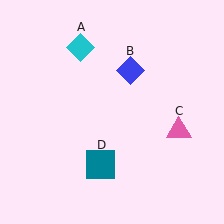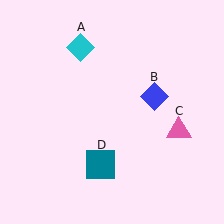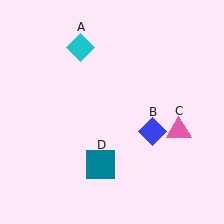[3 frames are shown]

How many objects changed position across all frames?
1 object changed position: blue diamond (object B).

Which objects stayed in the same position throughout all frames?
Cyan diamond (object A) and pink triangle (object C) and teal square (object D) remained stationary.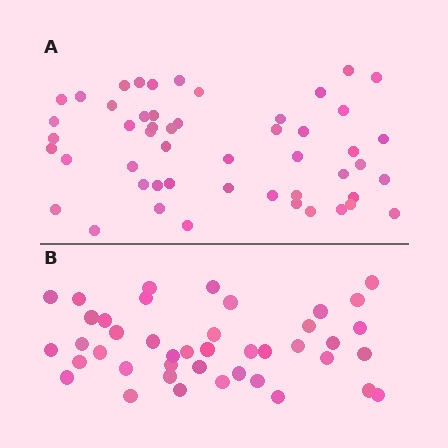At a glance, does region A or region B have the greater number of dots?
Region A (the top region) has more dots.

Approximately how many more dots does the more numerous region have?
Region A has roughly 8 or so more dots than region B.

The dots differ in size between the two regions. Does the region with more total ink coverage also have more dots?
No. Region B has more total ink coverage because its dots are larger, but region A actually contains more individual dots. Total area can be misleading — the number of items is what matters here.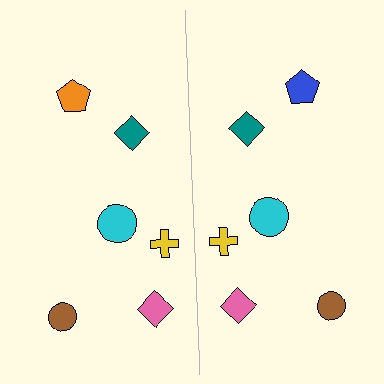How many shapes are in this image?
There are 12 shapes in this image.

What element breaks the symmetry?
The blue pentagon on the right side breaks the symmetry — its mirror counterpart is orange.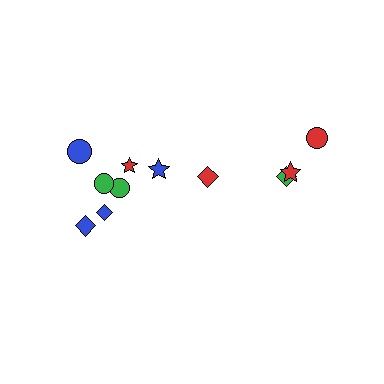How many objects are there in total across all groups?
There are 11 objects.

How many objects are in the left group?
There are 7 objects.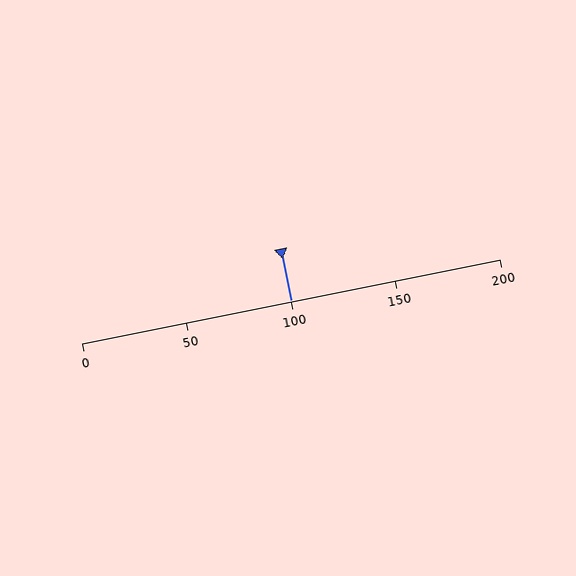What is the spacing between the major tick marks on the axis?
The major ticks are spaced 50 apart.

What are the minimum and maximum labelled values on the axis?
The axis runs from 0 to 200.